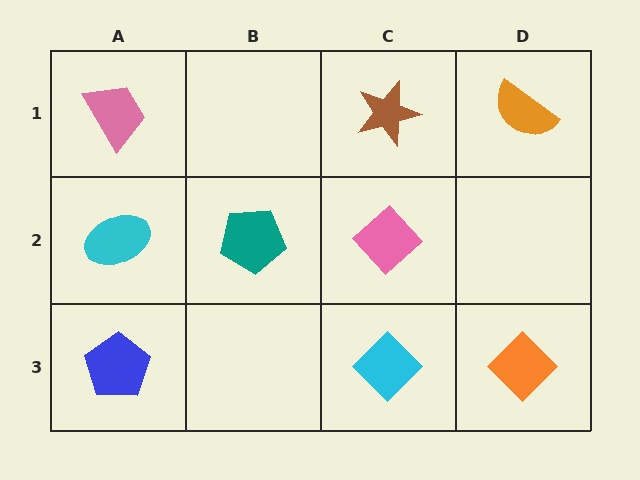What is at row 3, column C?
A cyan diamond.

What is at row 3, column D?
An orange diamond.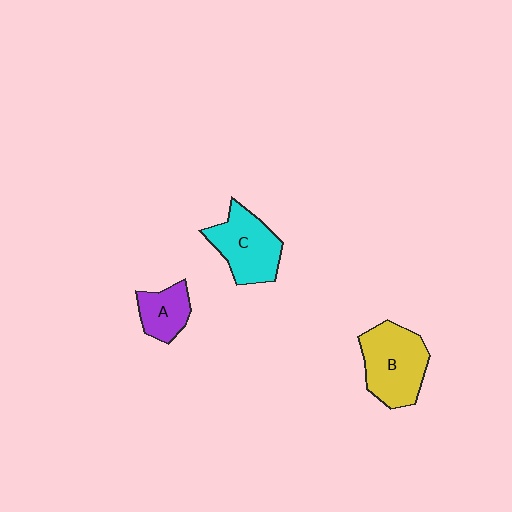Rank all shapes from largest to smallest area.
From largest to smallest: B (yellow), C (cyan), A (purple).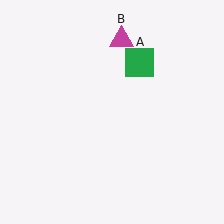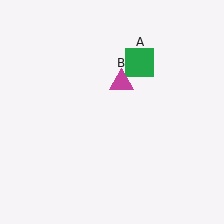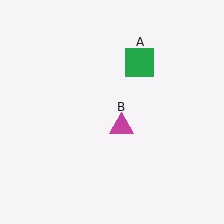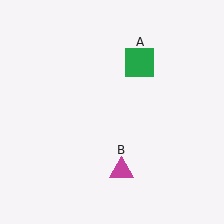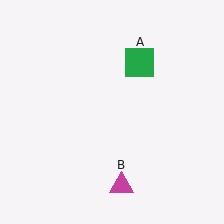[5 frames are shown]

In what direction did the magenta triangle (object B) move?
The magenta triangle (object B) moved down.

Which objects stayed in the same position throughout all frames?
Green square (object A) remained stationary.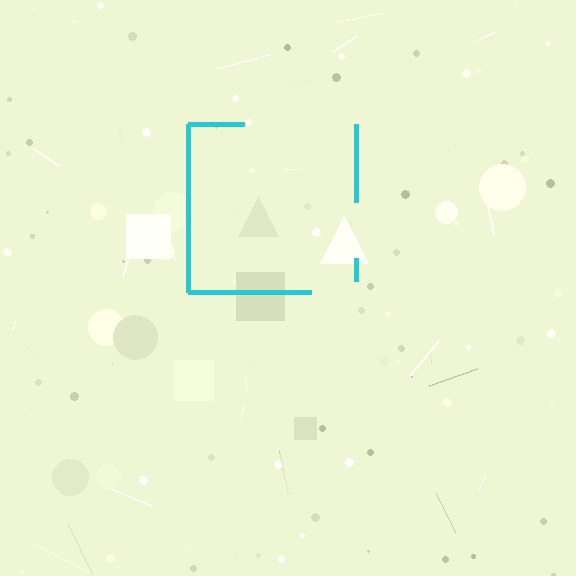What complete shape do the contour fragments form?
The contour fragments form a square.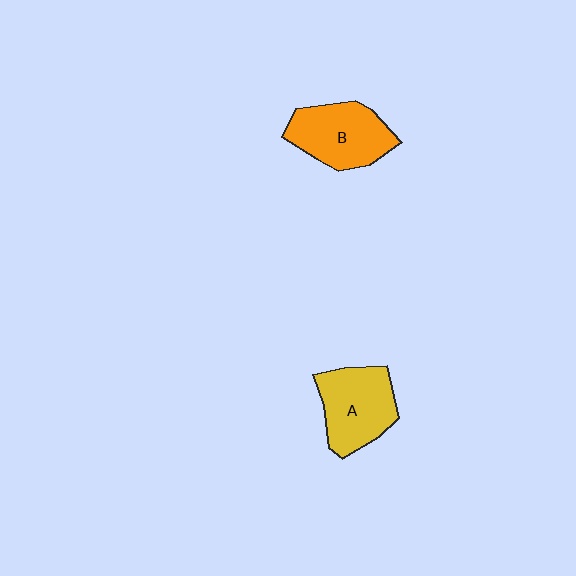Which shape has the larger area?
Shape B (orange).